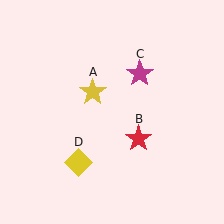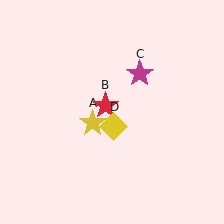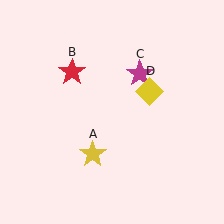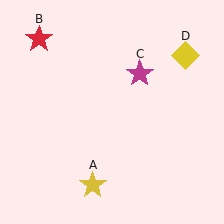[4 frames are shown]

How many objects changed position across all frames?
3 objects changed position: yellow star (object A), red star (object B), yellow diamond (object D).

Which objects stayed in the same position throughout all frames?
Magenta star (object C) remained stationary.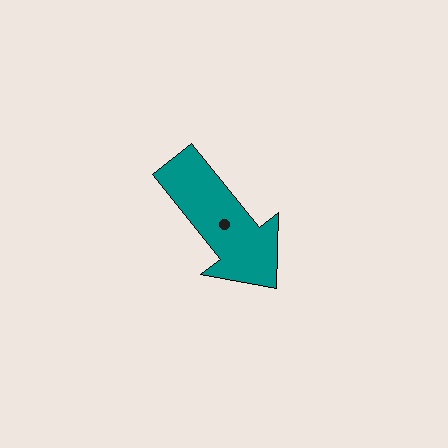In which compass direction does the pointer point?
Southeast.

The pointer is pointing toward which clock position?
Roughly 5 o'clock.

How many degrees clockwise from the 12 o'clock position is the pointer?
Approximately 141 degrees.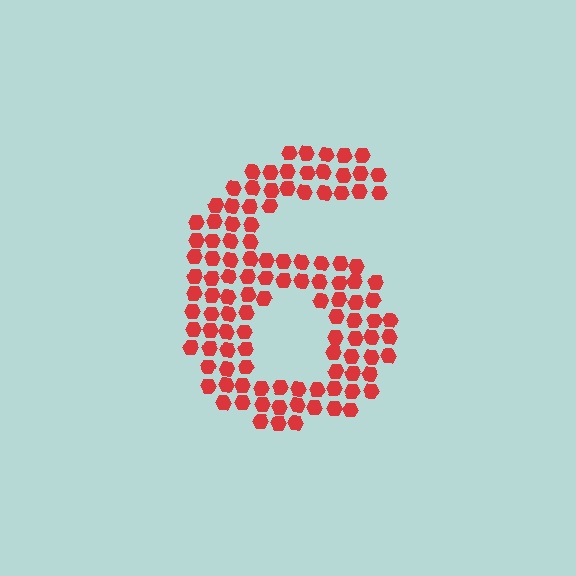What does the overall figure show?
The overall figure shows the digit 6.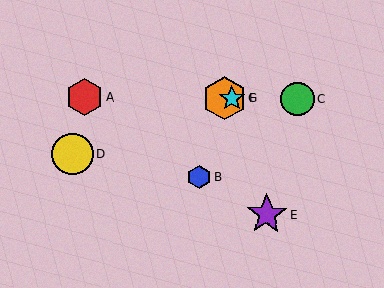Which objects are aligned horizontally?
Objects A, C, F, G are aligned horizontally.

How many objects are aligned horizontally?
4 objects (A, C, F, G) are aligned horizontally.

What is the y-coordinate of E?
Object E is at y≈214.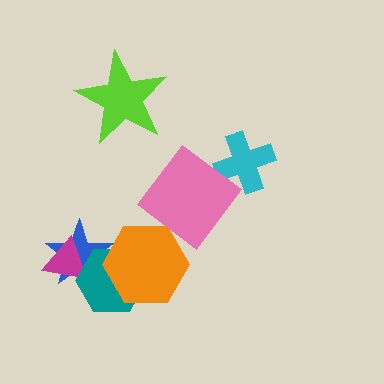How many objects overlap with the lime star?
0 objects overlap with the lime star.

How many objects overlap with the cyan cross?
0 objects overlap with the cyan cross.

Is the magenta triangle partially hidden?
Yes, it is partially covered by another shape.